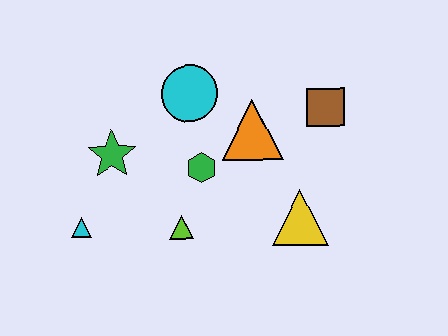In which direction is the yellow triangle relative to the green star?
The yellow triangle is to the right of the green star.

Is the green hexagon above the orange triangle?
No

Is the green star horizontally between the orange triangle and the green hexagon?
No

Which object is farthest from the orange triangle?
The cyan triangle is farthest from the orange triangle.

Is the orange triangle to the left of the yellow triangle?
Yes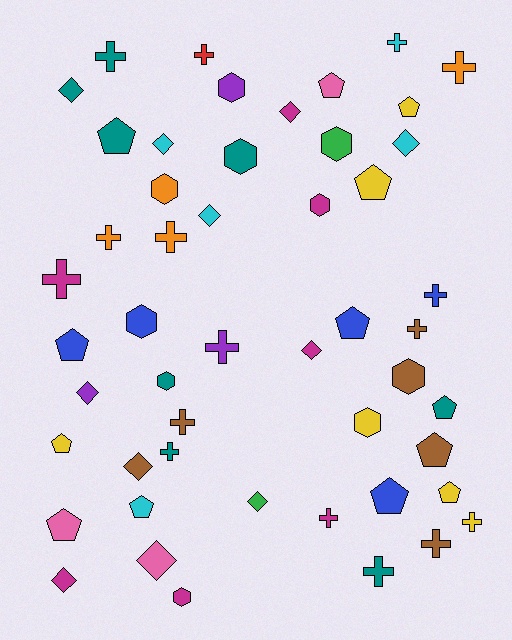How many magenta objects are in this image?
There are 7 magenta objects.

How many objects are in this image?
There are 50 objects.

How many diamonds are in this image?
There are 11 diamonds.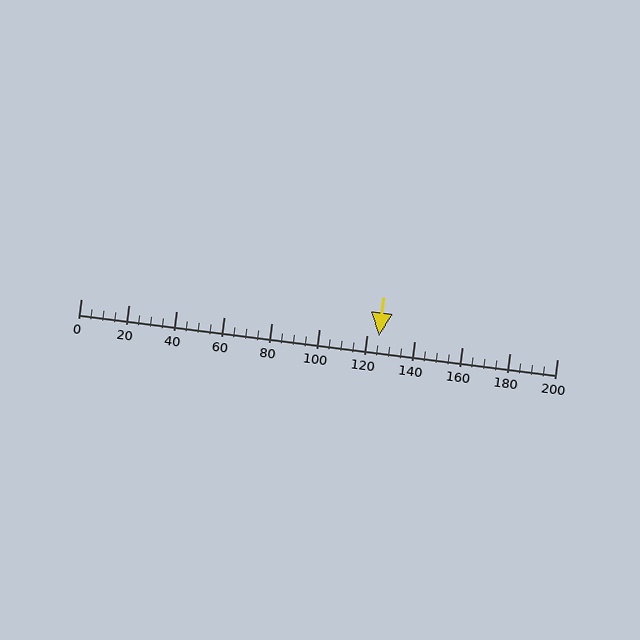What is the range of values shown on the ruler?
The ruler shows values from 0 to 200.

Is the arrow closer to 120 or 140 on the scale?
The arrow is closer to 120.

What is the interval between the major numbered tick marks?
The major tick marks are spaced 20 units apart.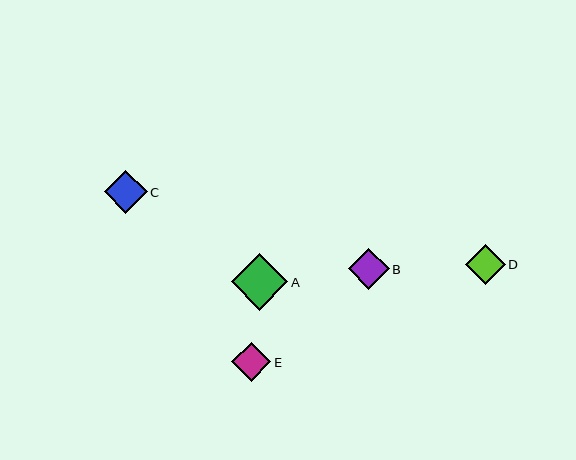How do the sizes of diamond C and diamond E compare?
Diamond C and diamond E are approximately the same size.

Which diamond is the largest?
Diamond A is the largest with a size of approximately 57 pixels.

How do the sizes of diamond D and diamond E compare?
Diamond D and diamond E are approximately the same size.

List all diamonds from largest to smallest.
From largest to smallest: A, C, B, D, E.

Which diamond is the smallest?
Diamond E is the smallest with a size of approximately 39 pixels.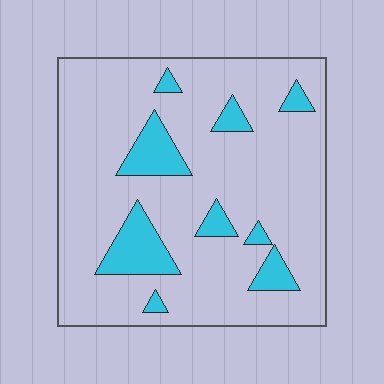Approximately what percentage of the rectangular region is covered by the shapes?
Approximately 15%.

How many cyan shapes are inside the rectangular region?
9.